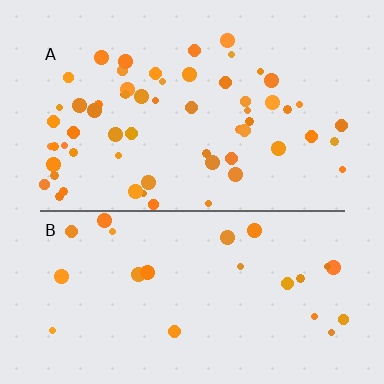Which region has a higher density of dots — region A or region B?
A (the top).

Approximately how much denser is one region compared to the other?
Approximately 2.5× — region A over region B.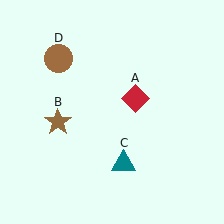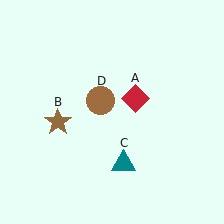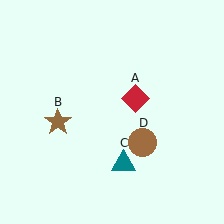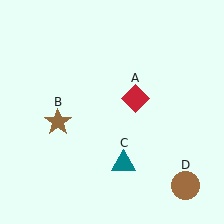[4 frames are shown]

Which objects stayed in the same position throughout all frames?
Red diamond (object A) and brown star (object B) and teal triangle (object C) remained stationary.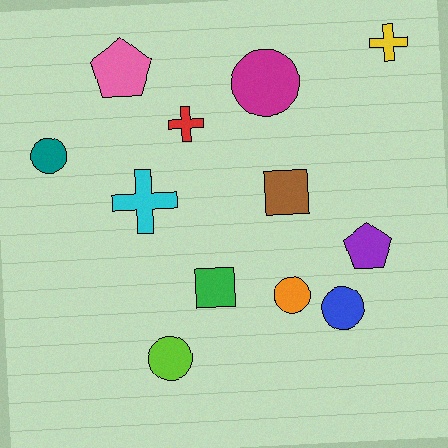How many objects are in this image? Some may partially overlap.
There are 12 objects.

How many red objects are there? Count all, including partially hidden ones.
There is 1 red object.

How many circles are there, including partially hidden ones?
There are 5 circles.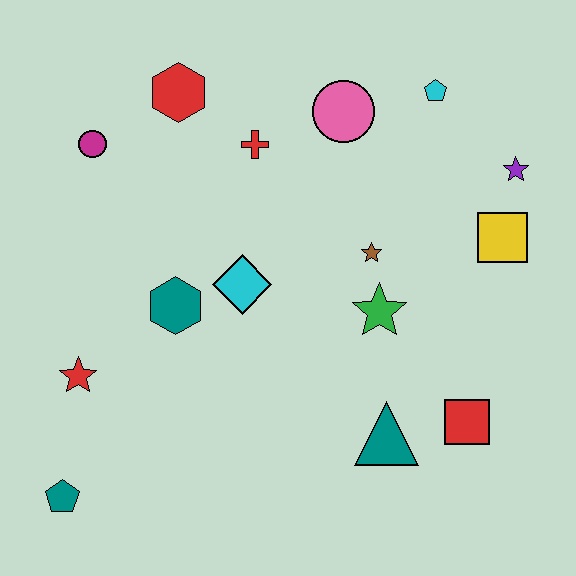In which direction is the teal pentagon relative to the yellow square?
The teal pentagon is to the left of the yellow square.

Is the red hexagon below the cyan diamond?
No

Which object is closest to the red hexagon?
The red cross is closest to the red hexagon.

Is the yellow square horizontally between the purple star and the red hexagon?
Yes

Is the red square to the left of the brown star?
No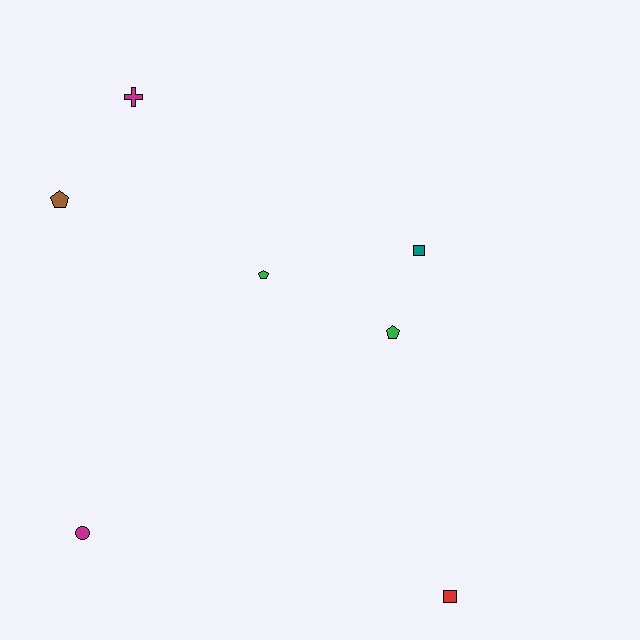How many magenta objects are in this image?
There are 2 magenta objects.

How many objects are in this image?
There are 7 objects.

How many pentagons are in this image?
There are 3 pentagons.